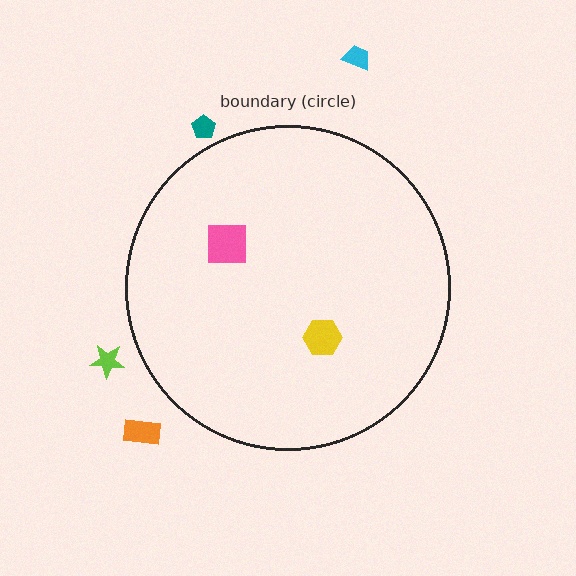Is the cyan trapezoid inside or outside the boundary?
Outside.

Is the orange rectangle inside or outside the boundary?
Outside.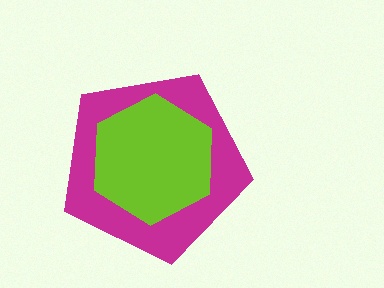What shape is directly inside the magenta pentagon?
The lime hexagon.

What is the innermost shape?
The lime hexagon.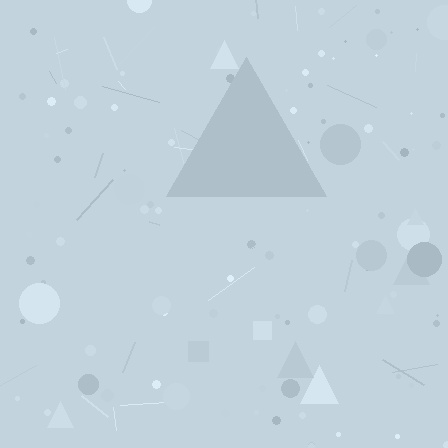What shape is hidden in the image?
A triangle is hidden in the image.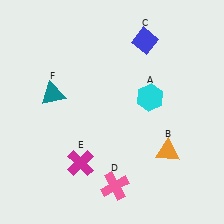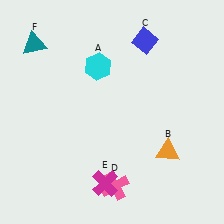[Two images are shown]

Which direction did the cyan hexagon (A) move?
The cyan hexagon (A) moved left.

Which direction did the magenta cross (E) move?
The magenta cross (E) moved right.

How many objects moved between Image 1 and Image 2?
3 objects moved between the two images.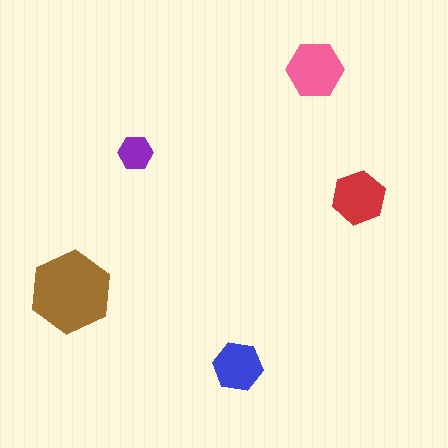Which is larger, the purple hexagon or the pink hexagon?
The pink one.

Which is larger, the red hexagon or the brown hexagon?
The brown one.